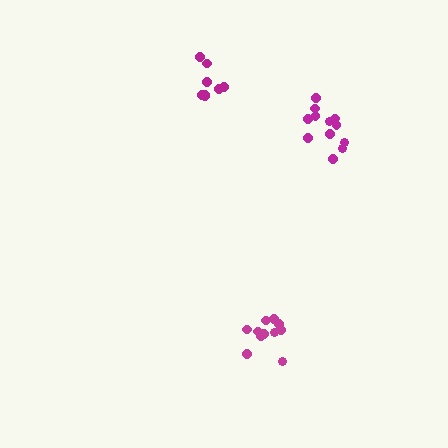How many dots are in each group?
Group 1: 12 dots, Group 2: 11 dots, Group 3: 9 dots (32 total).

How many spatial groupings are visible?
There are 3 spatial groupings.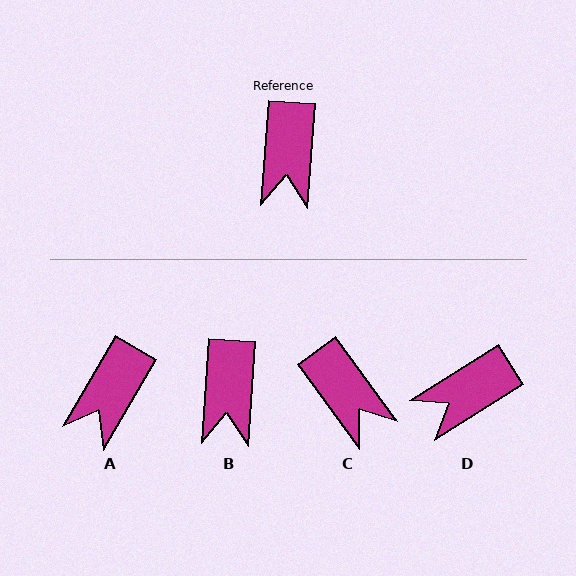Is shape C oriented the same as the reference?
No, it is off by about 40 degrees.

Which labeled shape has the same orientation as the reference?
B.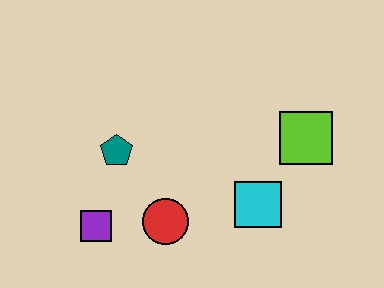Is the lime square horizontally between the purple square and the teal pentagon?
No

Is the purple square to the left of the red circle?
Yes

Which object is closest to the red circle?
The purple square is closest to the red circle.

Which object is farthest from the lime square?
The purple square is farthest from the lime square.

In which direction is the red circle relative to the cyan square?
The red circle is to the left of the cyan square.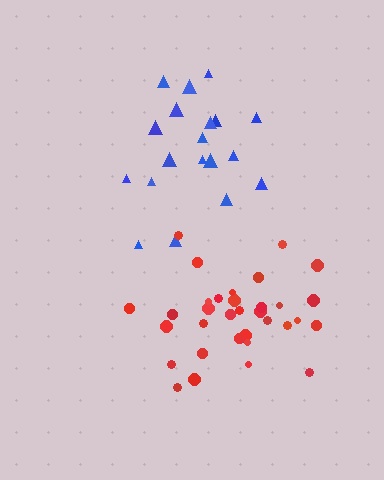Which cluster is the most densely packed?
Red.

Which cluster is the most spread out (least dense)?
Blue.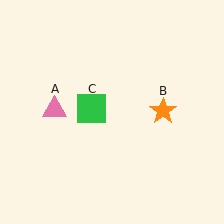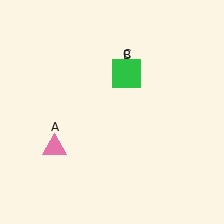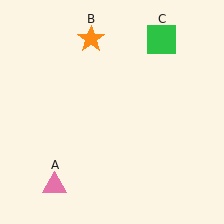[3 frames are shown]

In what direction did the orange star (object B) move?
The orange star (object B) moved up and to the left.